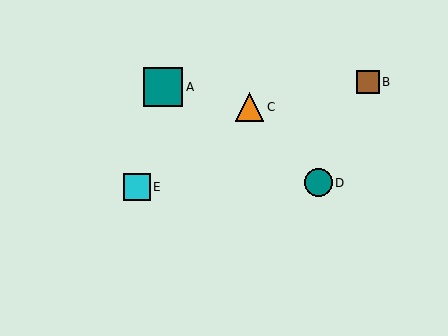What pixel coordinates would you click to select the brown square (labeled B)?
Click at (368, 82) to select the brown square B.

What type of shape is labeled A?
Shape A is a teal square.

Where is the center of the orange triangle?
The center of the orange triangle is at (250, 107).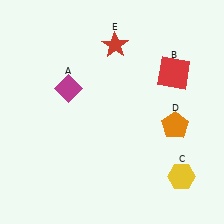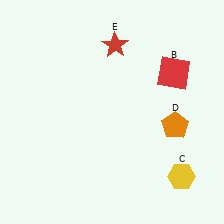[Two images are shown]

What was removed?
The magenta diamond (A) was removed in Image 2.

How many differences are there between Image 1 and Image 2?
There is 1 difference between the two images.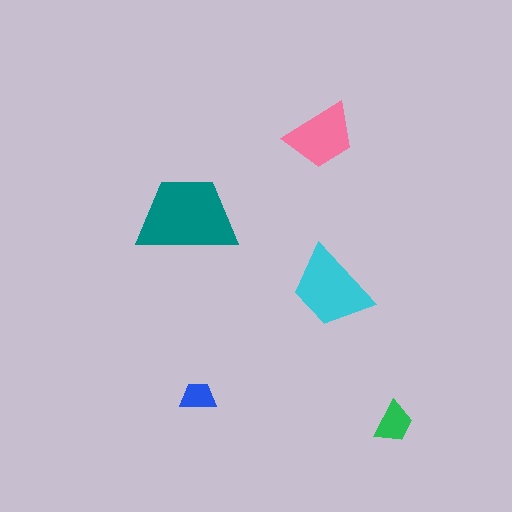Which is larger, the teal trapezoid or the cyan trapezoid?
The teal one.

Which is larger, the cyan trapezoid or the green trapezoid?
The cyan one.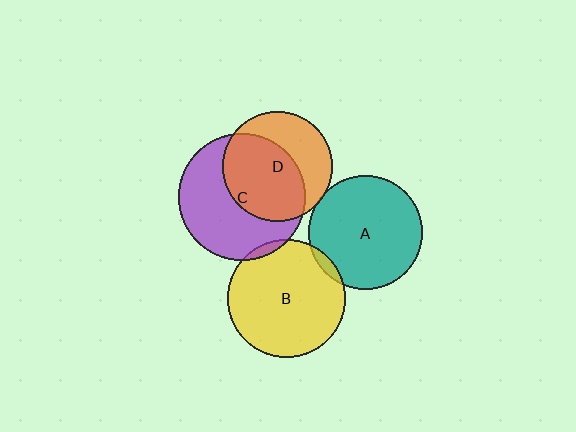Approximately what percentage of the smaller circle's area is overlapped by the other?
Approximately 60%.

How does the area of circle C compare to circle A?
Approximately 1.2 times.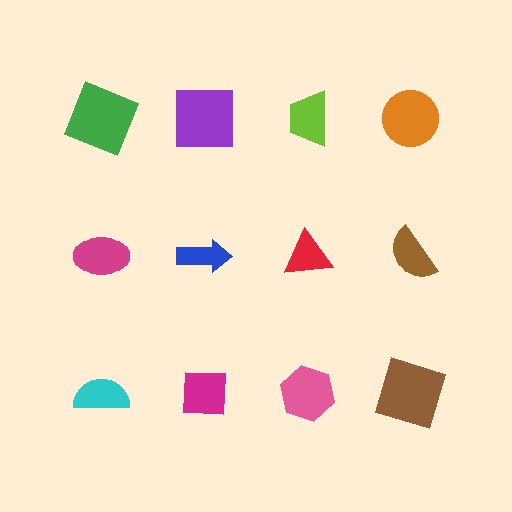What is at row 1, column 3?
A lime trapezoid.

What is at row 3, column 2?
A magenta square.